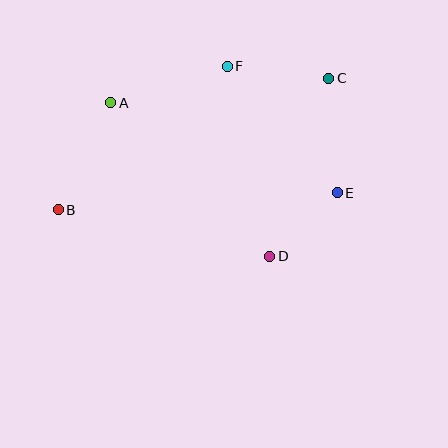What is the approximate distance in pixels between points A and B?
The distance between A and B is approximately 119 pixels.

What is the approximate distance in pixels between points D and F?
The distance between D and F is approximately 195 pixels.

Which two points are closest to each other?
Points D and E are closest to each other.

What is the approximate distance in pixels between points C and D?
The distance between C and D is approximately 187 pixels.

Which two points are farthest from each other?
Points B and C are farthest from each other.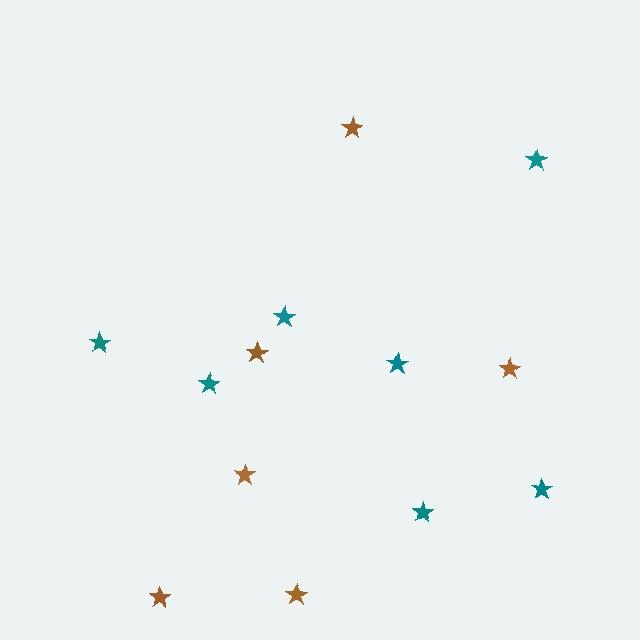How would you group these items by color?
There are 2 groups: one group of brown stars (6) and one group of teal stars (7).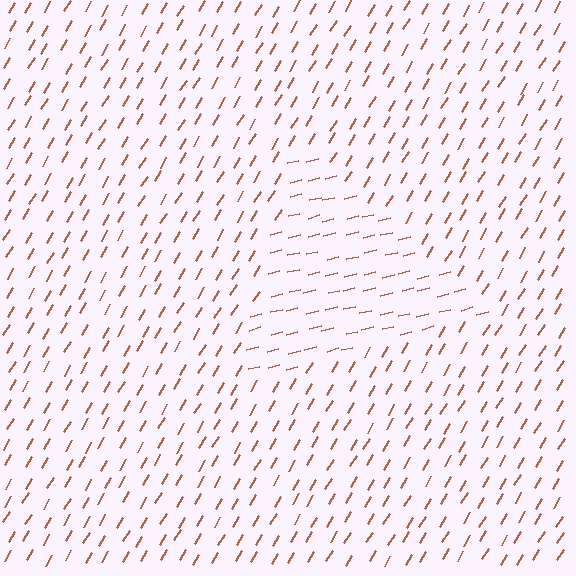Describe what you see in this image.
The image is filled with small brown line segments. A triangle region in the image has lines oriented differently from the surrounding lines, creating a visible texture boundary.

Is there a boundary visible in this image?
Yes, there is a texture boundary formed by a change in line orientation.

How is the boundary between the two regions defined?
The boundary is defined purely by a change in line orientation (approximately 45 degrees difference). All lines are the same color and thickness.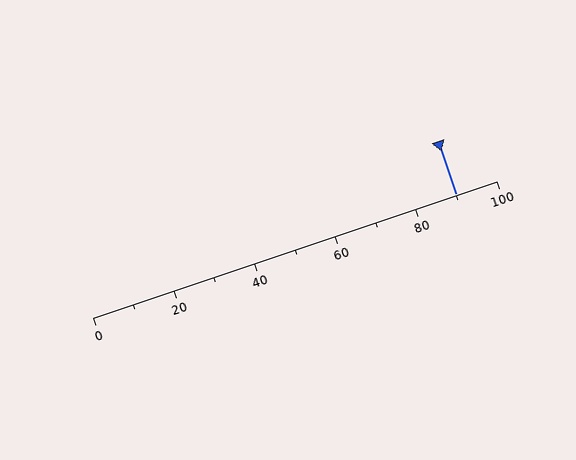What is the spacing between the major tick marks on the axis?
The major ticks are spaced 20 apart.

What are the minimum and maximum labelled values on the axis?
The axis runs from 0 to 100.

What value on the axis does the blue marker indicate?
The marker indicates approximately 90.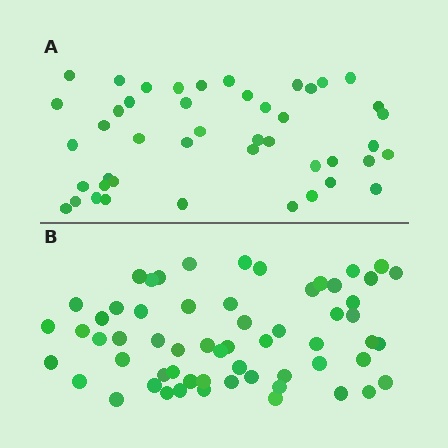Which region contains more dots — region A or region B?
Region B (the bottom region) has more dots.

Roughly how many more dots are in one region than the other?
Region B has approximately 15 more dots than region A.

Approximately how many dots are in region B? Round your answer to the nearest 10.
About 60 dots.